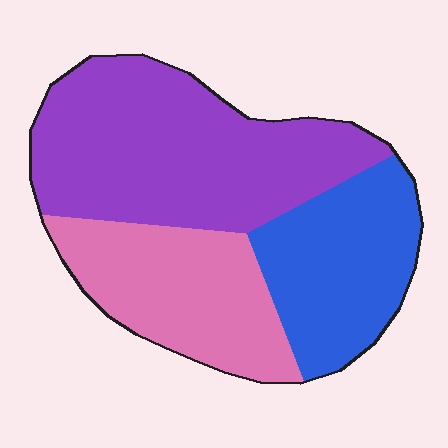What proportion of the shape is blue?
Blue covers 27% of the shape.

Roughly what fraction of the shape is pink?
Pink covers 28% of the shape.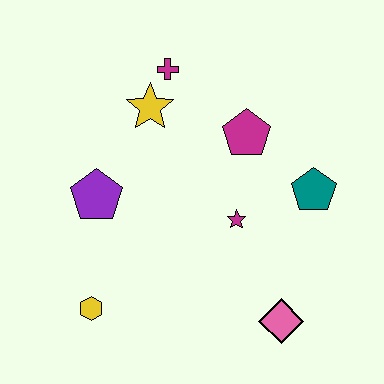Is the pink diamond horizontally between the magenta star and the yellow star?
No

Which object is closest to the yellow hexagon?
The purple pentagon is closest to the yellow hexagon.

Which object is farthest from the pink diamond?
The magenta cross is farthest from the pink diamond.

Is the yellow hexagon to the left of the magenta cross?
Yes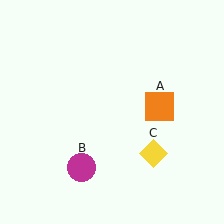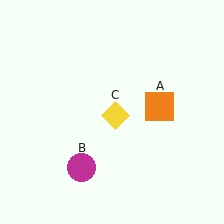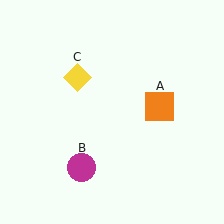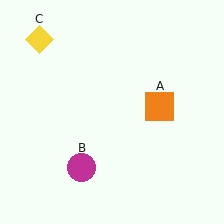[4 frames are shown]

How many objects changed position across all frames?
1 object changed position: yellow diamond (object C).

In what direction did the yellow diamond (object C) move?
The yellow diamond (object C) moved up and to the left.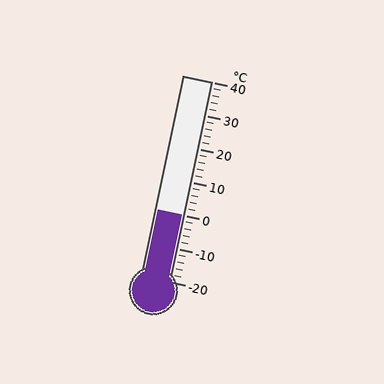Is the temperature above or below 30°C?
The temperature is below 30°C.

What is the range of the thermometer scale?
The thermometer scale ranges from -20°C to 40°C.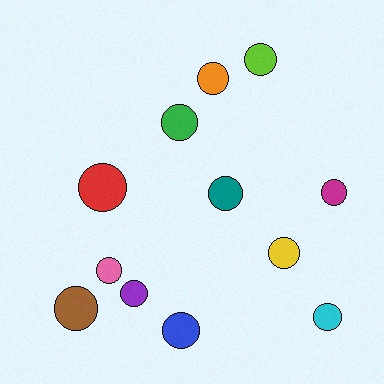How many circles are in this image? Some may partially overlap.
There are 12 circles.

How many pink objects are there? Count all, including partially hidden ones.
There is 1 pink object.